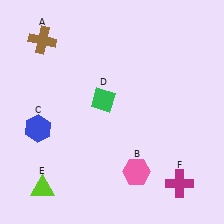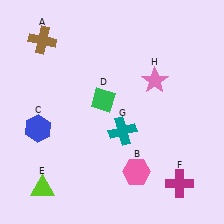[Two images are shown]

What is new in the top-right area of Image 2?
A pink star (H) was added in the top-right area of Image 2.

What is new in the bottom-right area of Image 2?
A teal cross (G) was added in the bottom-right area of Image 2.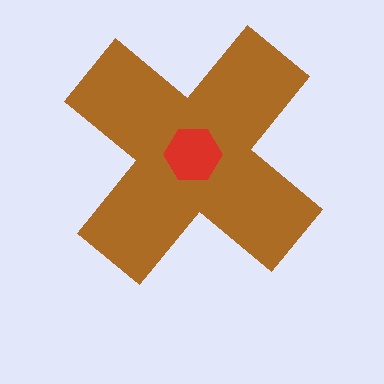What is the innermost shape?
The red hexagon.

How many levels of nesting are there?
2.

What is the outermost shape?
The brown cross.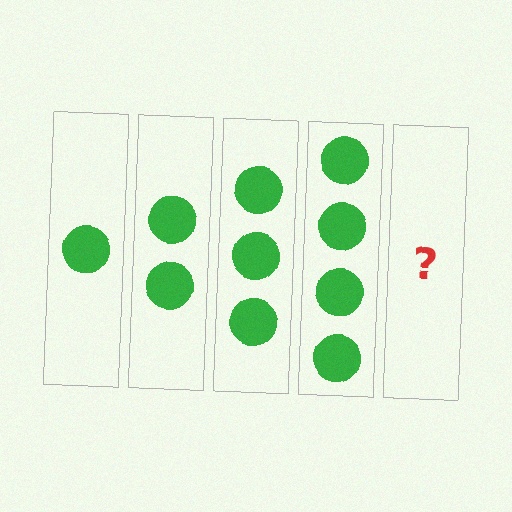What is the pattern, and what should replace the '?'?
The pattern is that each step adds one more circle. The '?' should be 5 circles.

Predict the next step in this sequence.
The next step is 5 circles.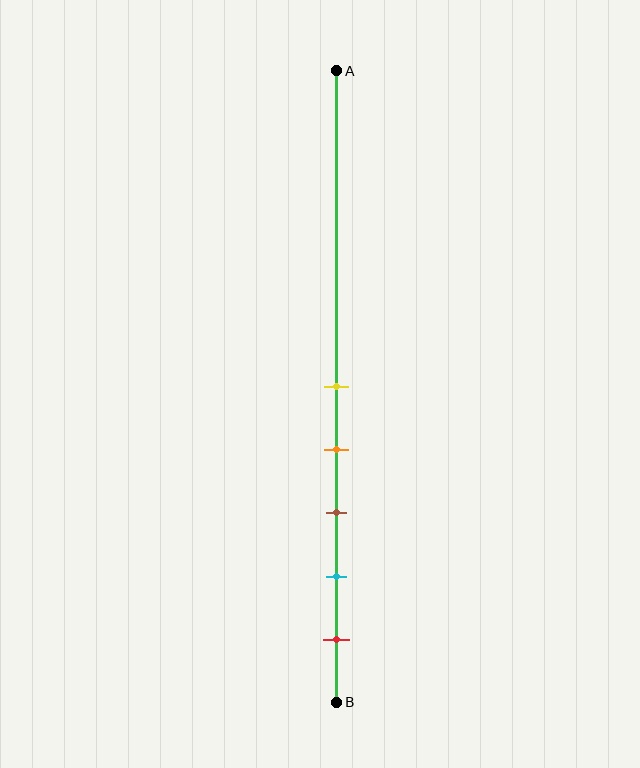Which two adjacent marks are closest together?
The yellow and orange marks are the closest adjacent pair.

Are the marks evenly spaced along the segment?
Yes, the marks are approximately evenly spaced.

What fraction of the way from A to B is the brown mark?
The brown mark is approximately 70% (0.7) of the way from A to B.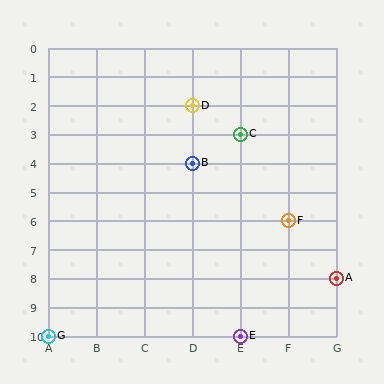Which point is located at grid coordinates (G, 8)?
Point A is at (G, 8).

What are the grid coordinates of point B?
Point B is at grid coordinates (D, 4).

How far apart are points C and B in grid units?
Points C and B are 1 column and 1 row apart (about 1.4 grid units diagonally).